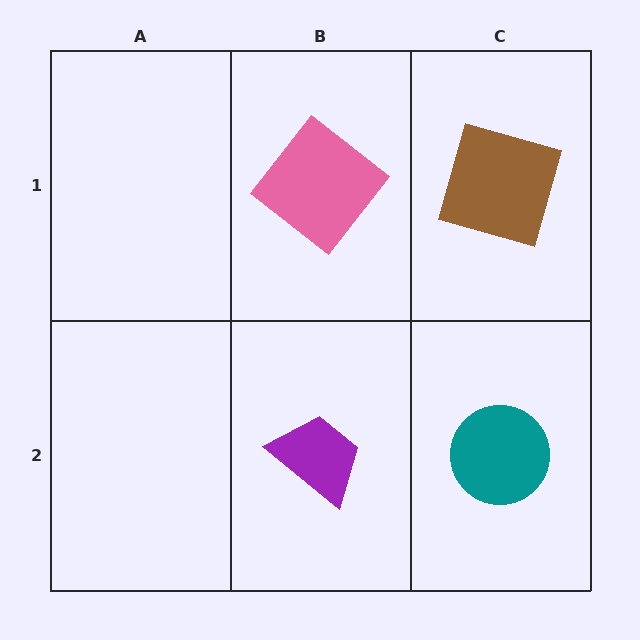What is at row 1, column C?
A brown square.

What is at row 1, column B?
A pink diamond.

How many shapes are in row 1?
2 shapes.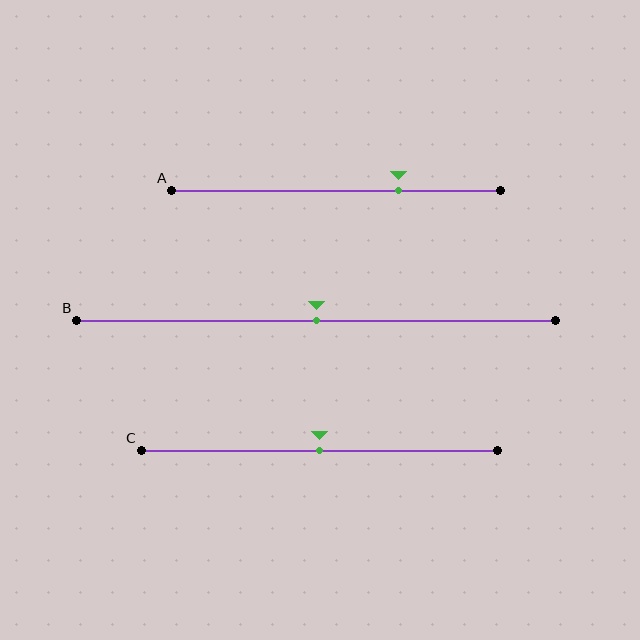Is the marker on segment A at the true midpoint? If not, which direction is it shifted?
No, the marker on segment A is shifted to the right by about 19% of the segment length.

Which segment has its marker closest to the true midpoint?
Segment B has its marker closest to the true midpoint.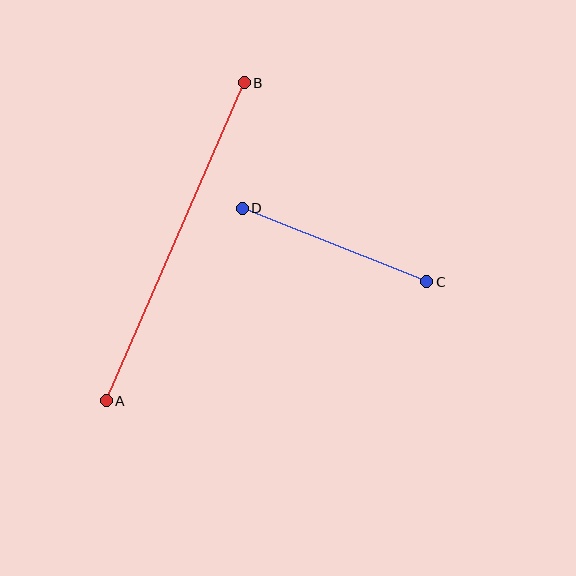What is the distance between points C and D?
The distance is approximately 198 pixels.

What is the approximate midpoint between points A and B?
The midpoint is at approximately (175, 242) pixels.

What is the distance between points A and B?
The distance is approximately 346 pixels.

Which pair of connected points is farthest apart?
Points A and B are farthest apart.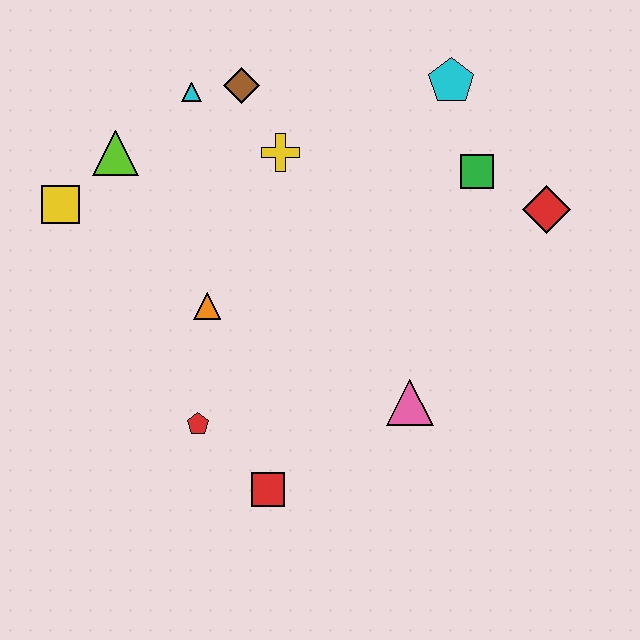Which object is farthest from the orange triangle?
The red diamond is farthest from the orange triangle.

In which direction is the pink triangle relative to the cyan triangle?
The pink triangle is below the cyan triangle.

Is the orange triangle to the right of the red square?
No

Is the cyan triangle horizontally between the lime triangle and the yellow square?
No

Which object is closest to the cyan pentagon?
The green square is closest to the cyan pentagon.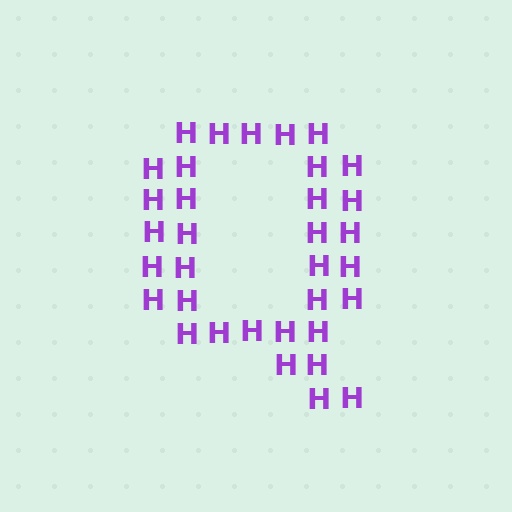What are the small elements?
The small elements are letter H's.